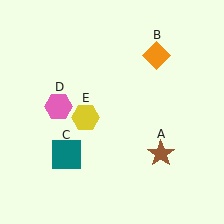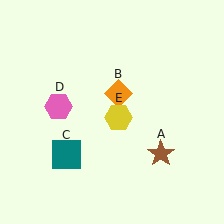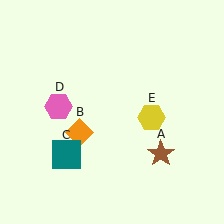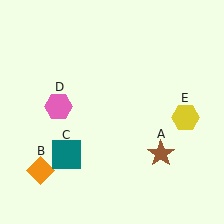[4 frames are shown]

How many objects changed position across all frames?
2 objects changed position: orange diamond (object B), yellow hexagon (object E).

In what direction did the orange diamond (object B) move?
The orange diamond (object B) moved down and to the left.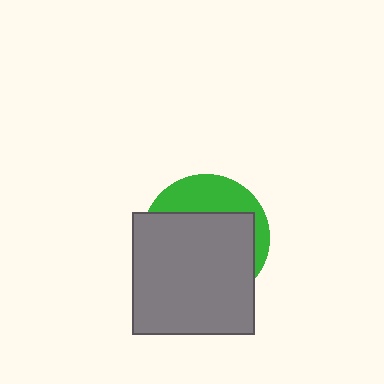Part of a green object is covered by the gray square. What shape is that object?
It is a circle.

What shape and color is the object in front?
The object in front is a gray square.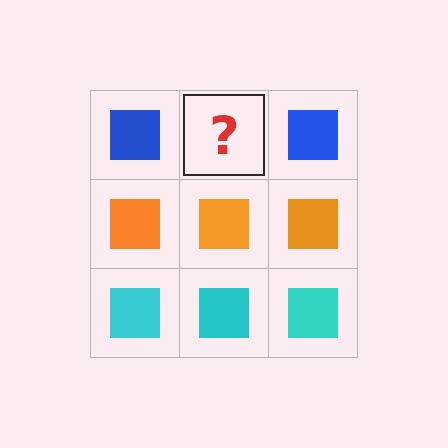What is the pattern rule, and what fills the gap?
The rule is that each row has a consistent color. The gap should be filled with a blue square.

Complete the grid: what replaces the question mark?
The question mark should be replaced with a blue square.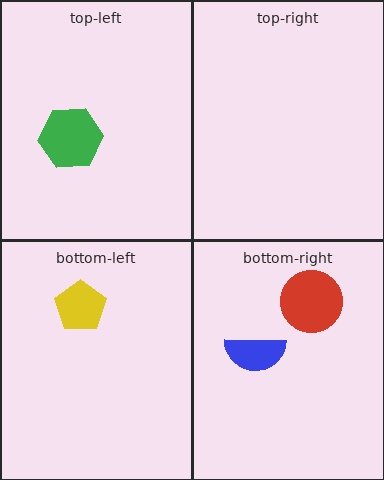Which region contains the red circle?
The bottom-right region.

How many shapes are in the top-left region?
1.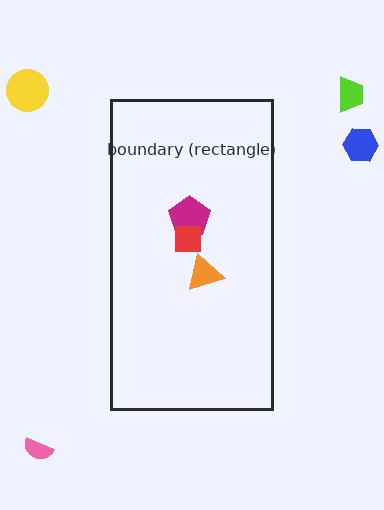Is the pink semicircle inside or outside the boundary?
Outside.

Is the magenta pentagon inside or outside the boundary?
Inside.